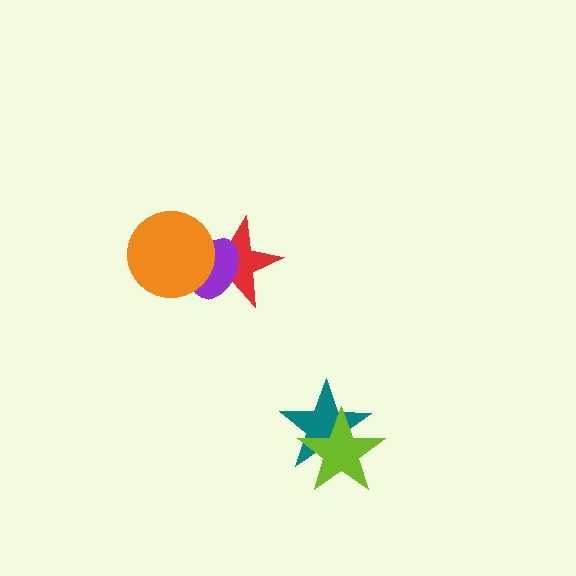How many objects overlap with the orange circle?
2 objects overlap with the orange circle.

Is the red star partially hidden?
Yes, it is partially covered by another shape.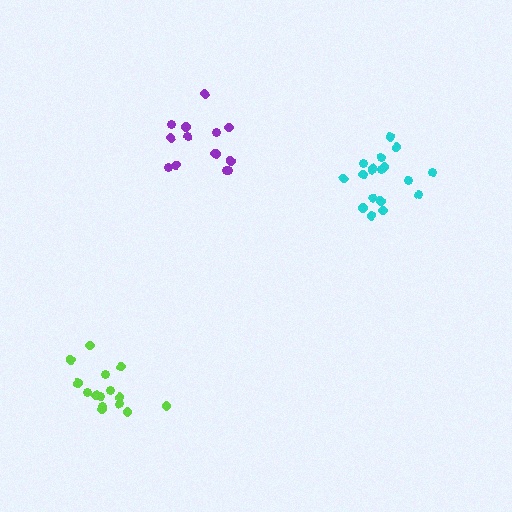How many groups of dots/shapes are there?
There are 3 groups.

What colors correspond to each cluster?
The clusters are colored: cyan, purple, lime.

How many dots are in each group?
Group 1: 18 dots, Group 2: 14 dots, Group 3: 15 dots (47 total).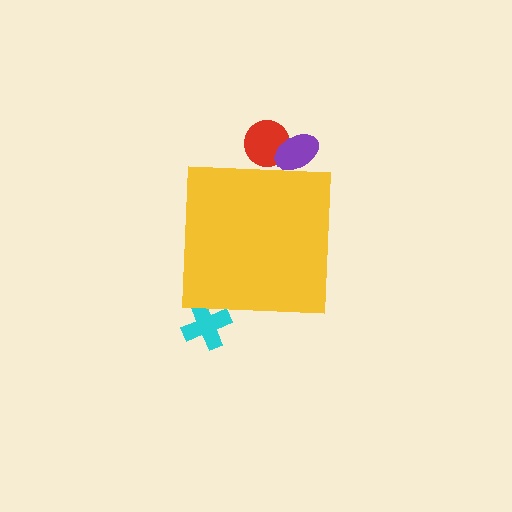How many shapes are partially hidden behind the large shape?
3 shapes are partially hidden.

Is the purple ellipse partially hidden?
Yes, the purple ellipse is partially hidden behind the yellow square.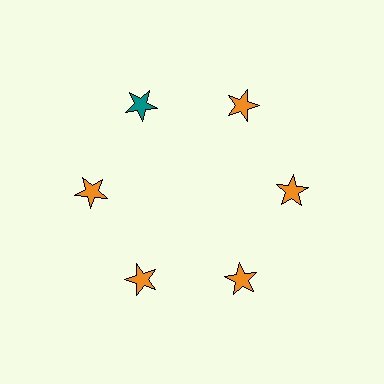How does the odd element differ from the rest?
It has a different color: teal instead of orange.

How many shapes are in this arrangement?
There are 6 shapes arranged in a ring pattern.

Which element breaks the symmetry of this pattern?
The teal star at roughly the 11 o'clock position breaks the symmetry. All other shapes are orange stars.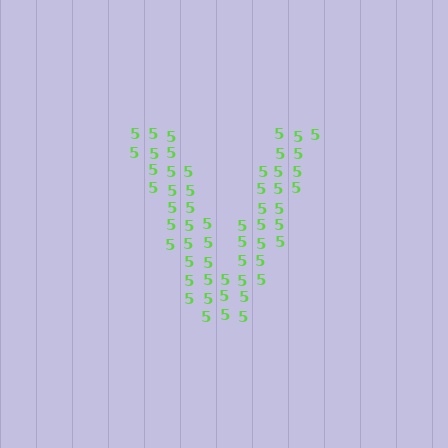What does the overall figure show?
The overall figure shows the letter V.